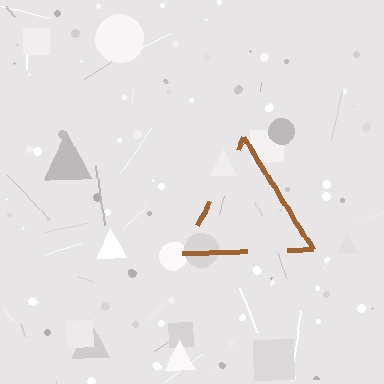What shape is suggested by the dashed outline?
The dashed outline suggests a triangle.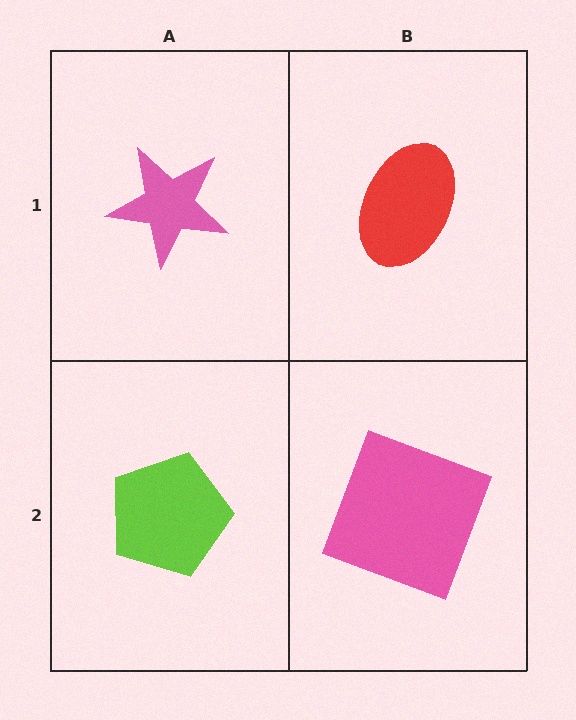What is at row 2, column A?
A lime pentagon.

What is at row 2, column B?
A pink square.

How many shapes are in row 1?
2 shapes.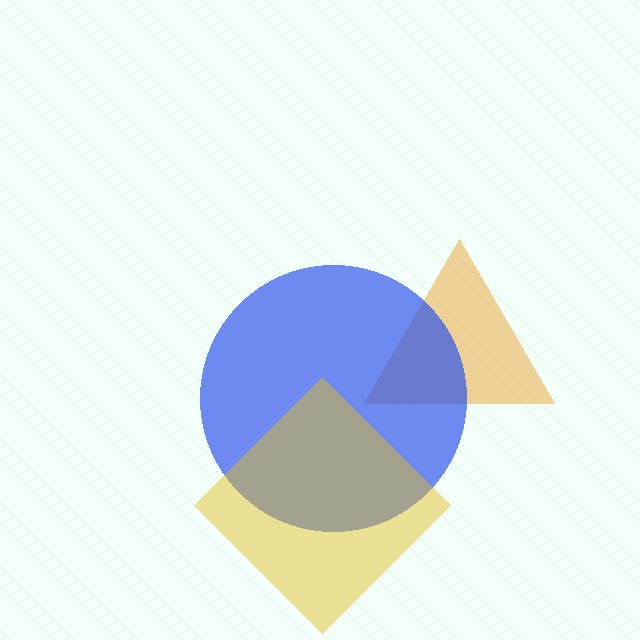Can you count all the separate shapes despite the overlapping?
Yes, there are 3 separate shapes.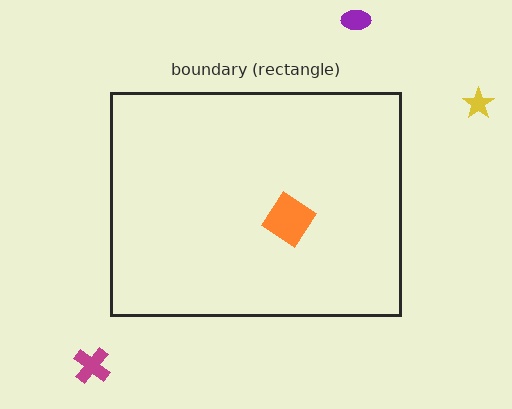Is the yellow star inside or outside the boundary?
Outside.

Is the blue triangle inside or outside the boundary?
Inside.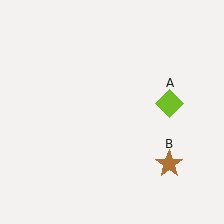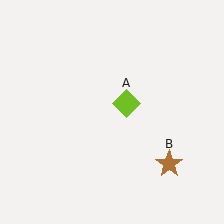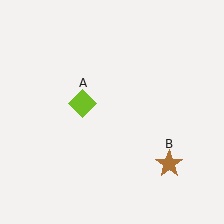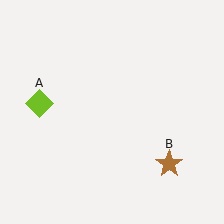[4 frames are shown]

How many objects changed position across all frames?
1 object changed position: lime diamond (object A).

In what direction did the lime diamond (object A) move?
The lime diamond (object A) moved left.